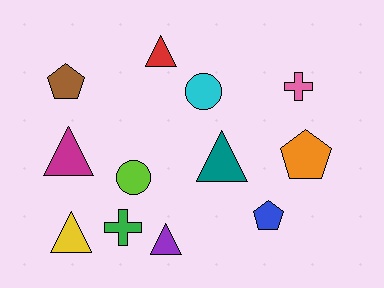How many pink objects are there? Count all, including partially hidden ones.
There is 1 pink object.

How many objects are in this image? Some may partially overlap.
There are 12 objects.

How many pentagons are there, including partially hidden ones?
There are 3 pentagons.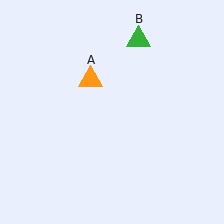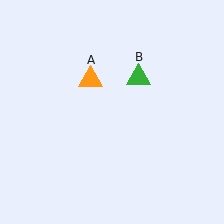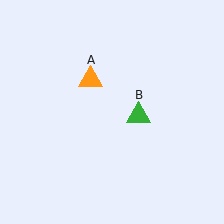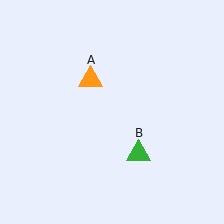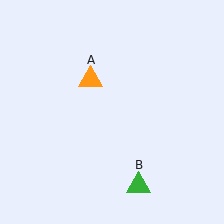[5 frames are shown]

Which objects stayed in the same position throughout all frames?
Orange triangle (object A) remained stationary.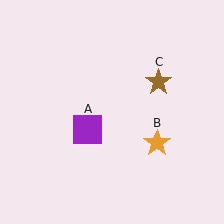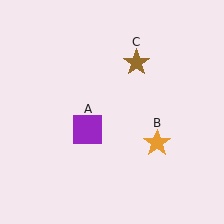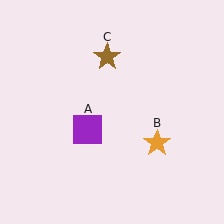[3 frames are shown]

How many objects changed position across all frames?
1 object changed position: brown star (object C).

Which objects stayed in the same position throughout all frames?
Purple square (object A) and orange star (object B) remained stationary.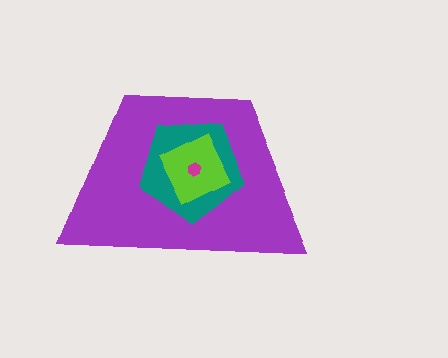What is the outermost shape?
The purple trapezoid.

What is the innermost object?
The magenta hexagon.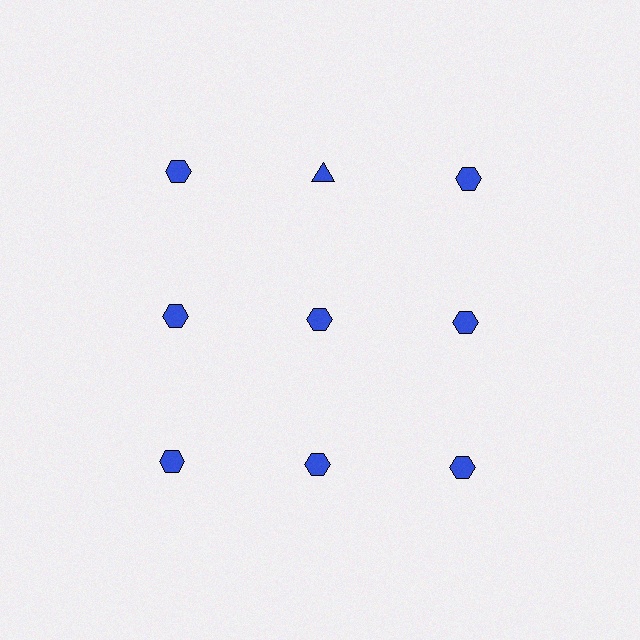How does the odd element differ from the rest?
It has a different shape: triangle instead of hexagon.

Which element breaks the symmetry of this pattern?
The blue triangle in the top row, second from left column breaks the symmetry. All other shapes are blue hexagons.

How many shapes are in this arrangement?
There are 9 shapes arranged in a grid pattern.